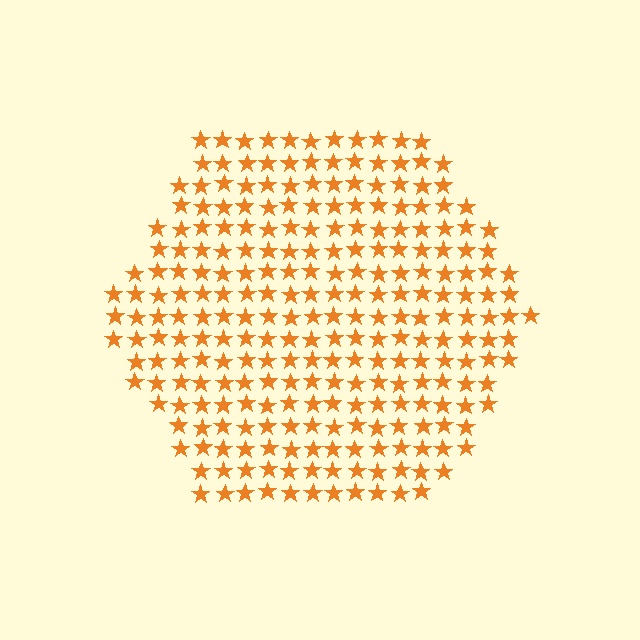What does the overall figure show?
The overall figure shows a hexagon.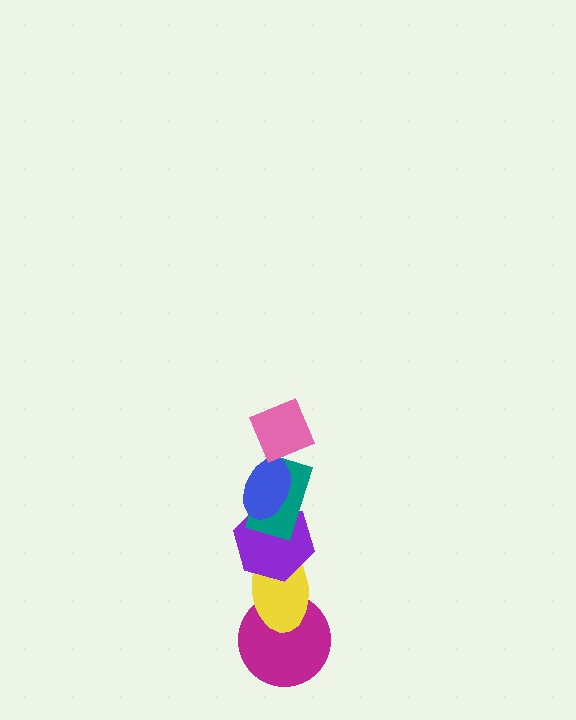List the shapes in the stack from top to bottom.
From top to bottom: the pink diamond, the blue ellipse, the teal rectangle, the purple hexagon, the yellow ellipse, the magenta circle.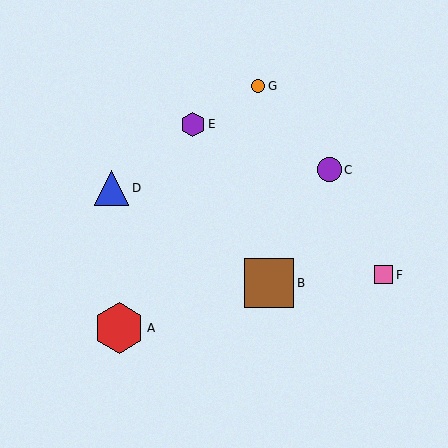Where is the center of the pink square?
The center of the pink square is at (384, 275).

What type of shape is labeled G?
Shape G is an orange circle.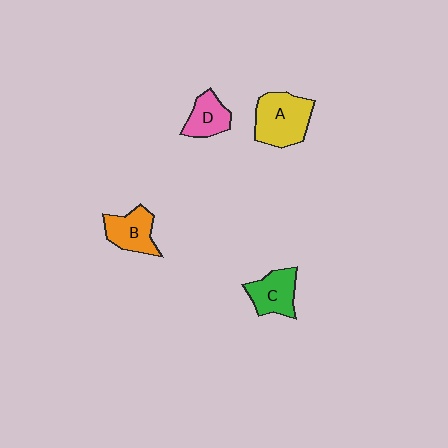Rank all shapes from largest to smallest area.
From largest to smallest: A (yellow), C (green), B (orange), D (pink).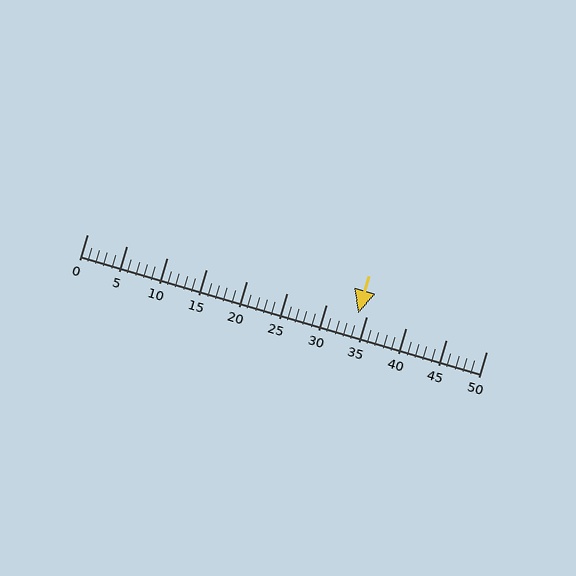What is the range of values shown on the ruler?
The ruler shows values from 0 to 50.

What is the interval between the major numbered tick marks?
The major tick marks are spaced 5 units apart.